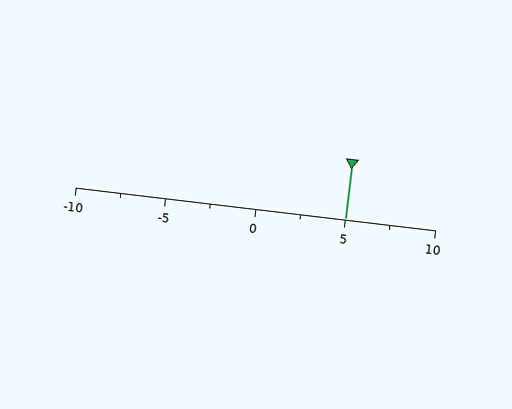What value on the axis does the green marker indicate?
The marker indicates approximately 5.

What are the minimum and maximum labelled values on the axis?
The axis runs from -10 to 10.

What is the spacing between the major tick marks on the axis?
The major ticks are spaced 5 apart.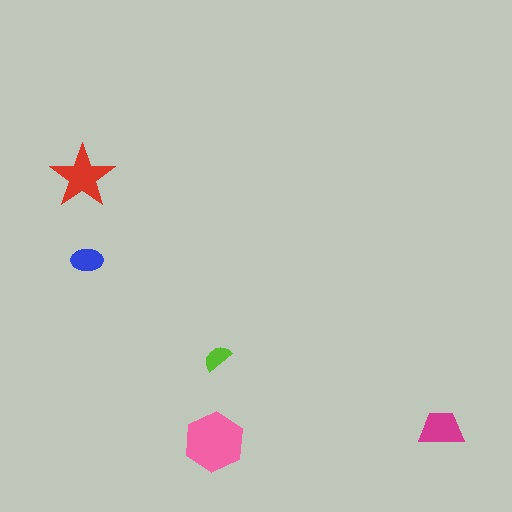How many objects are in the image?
There are 5 objects in the image.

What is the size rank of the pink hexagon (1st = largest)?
1st.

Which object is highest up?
The red star is topmost.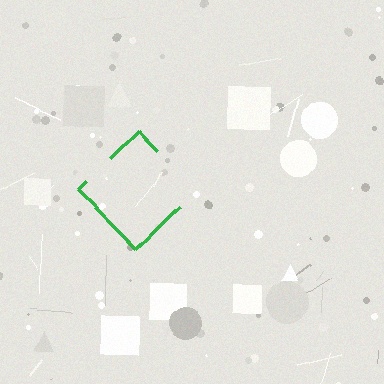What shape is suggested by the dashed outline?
The dashed outline suggests a diamond.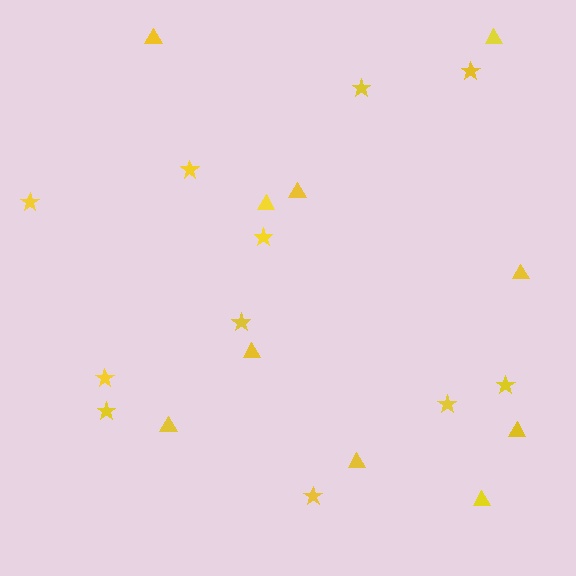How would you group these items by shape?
There are 2 groups: one group of stars (11) and one group of triangles (10).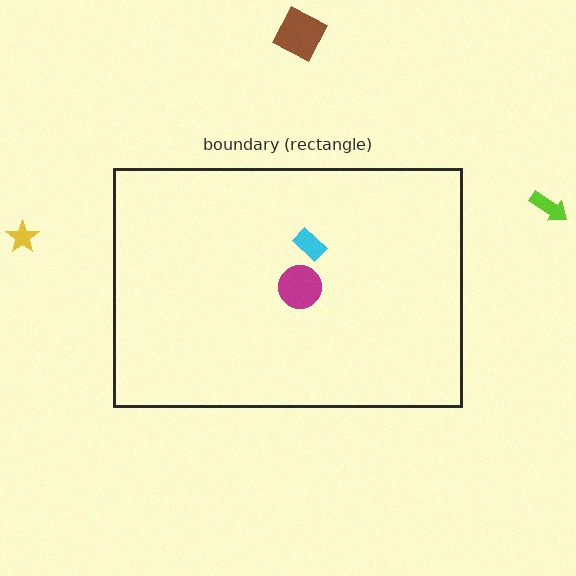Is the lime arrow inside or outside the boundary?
Outside.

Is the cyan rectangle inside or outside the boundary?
Inside.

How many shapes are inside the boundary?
2 inside, 3 outside.